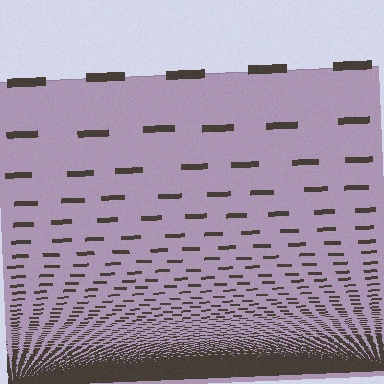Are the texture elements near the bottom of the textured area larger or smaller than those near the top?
Smaller. The gradient is inverted — elements near the bottom are smaller and denser.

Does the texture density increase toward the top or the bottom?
Density increases toward the bottom.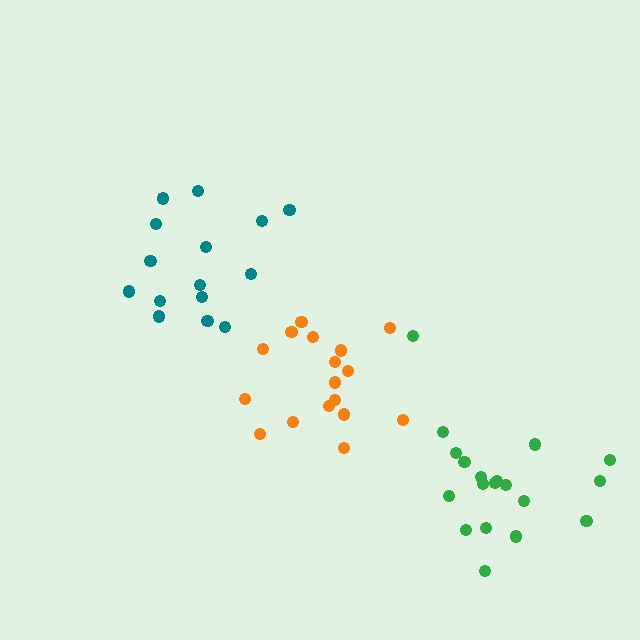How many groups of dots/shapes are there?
There are 3 groups.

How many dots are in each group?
Group 1: 15 dots, Group 2: 17 dots, Group 3: 19 dots (51 total).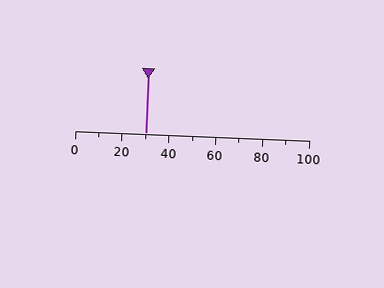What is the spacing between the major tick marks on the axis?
The major ticks are spaced 20 apart.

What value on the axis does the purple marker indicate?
The marker indicates approximately 30.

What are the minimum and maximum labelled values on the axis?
The axis runs from 0 to 100.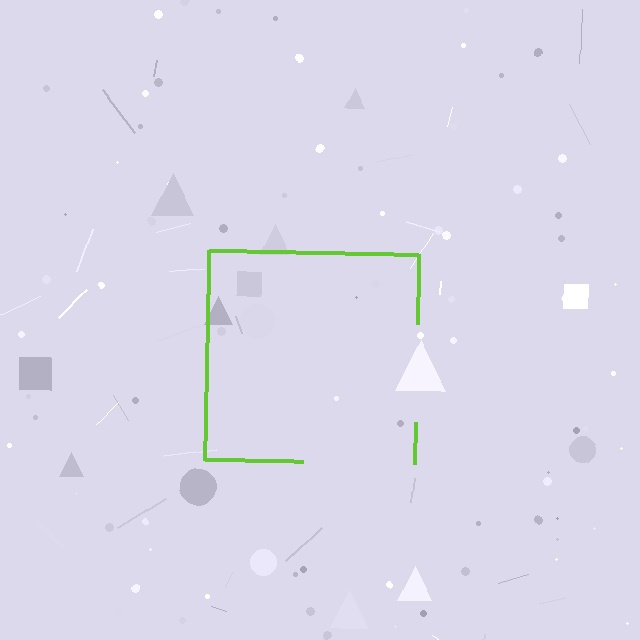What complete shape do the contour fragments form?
The contour fragments form a square.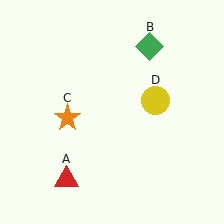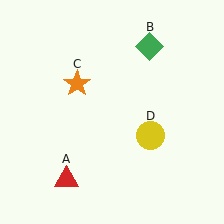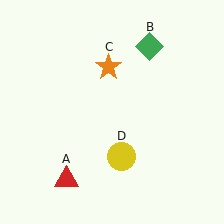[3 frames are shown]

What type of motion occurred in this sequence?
The orange star (object C), yellow circle (object D) rotated clockwise around the center of the scene.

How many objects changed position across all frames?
2 objects changed position: orange star (object C), yellow circle (object D).